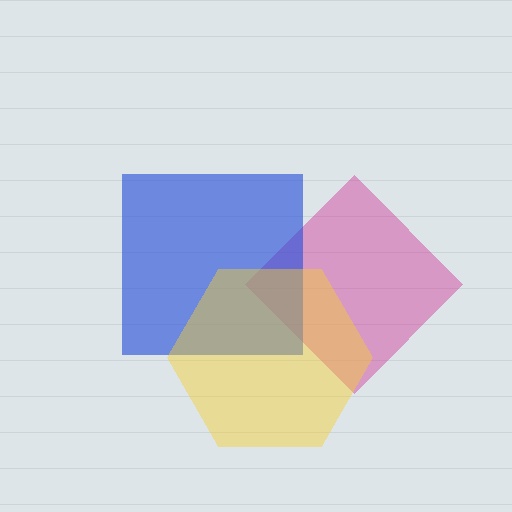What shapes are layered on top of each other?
The layered shapes are: a magenta diamond, a blue square, a yellow hexagon.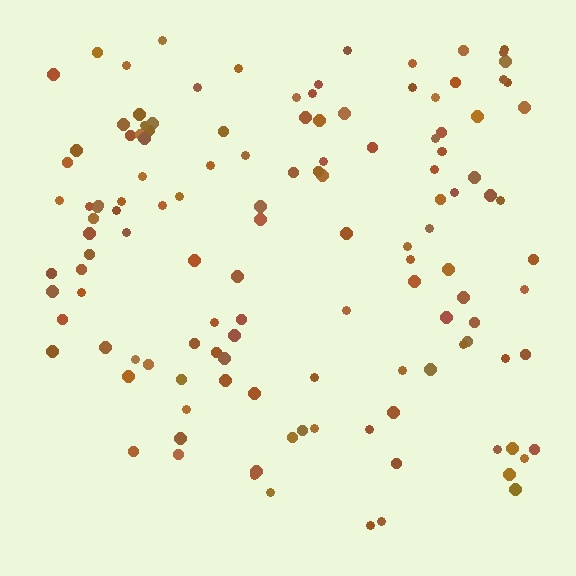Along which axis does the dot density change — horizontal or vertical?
Vertical.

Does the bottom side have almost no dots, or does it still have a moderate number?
Still a moderate number, just noticeably fewer than the top.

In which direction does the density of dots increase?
From bottom to top, with the top side densest.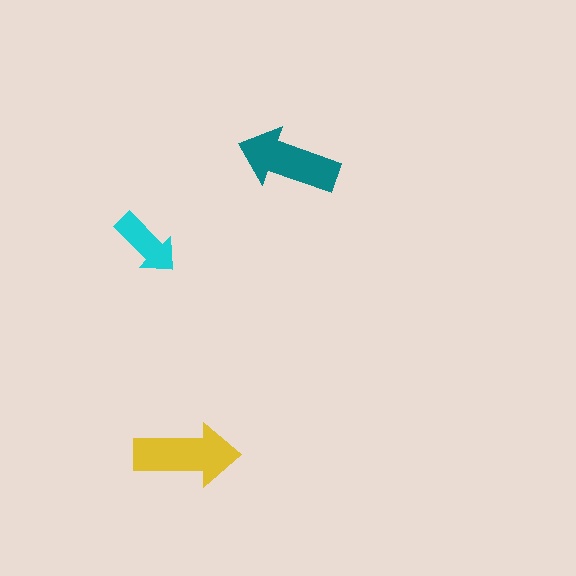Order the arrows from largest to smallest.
the yellow one, the teal one, the cyan one.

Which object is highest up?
The teal arrow is topmost.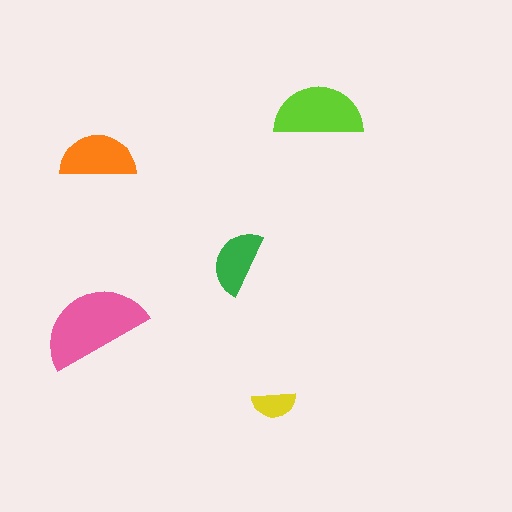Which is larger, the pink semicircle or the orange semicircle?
The pink one.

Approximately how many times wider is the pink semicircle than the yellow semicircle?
About 2.5 times wider.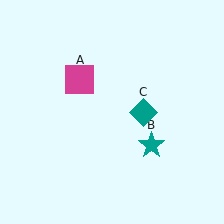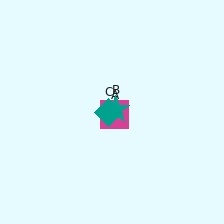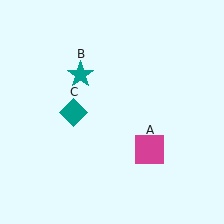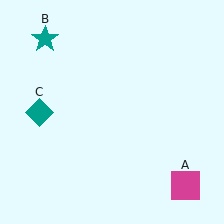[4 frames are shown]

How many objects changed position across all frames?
3 objects changed position: magenta square (object A), teal star (object B), teal diamond (object C).